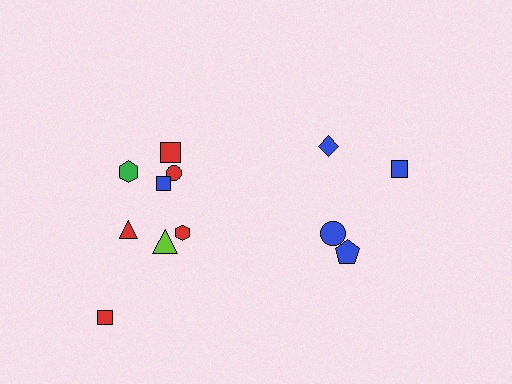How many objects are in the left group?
There are 8 objects.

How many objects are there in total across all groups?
There are 12 objects.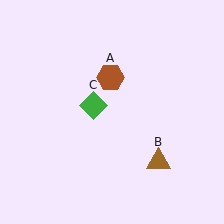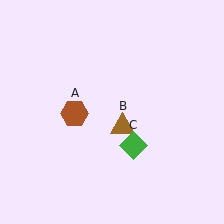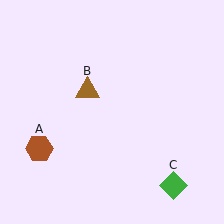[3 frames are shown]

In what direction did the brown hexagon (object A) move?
The brown hexagon (object A) moved down and to the left.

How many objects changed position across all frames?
3 objects changed position: brown hexagon (object A), brown triangle (object B), green diamond (object C).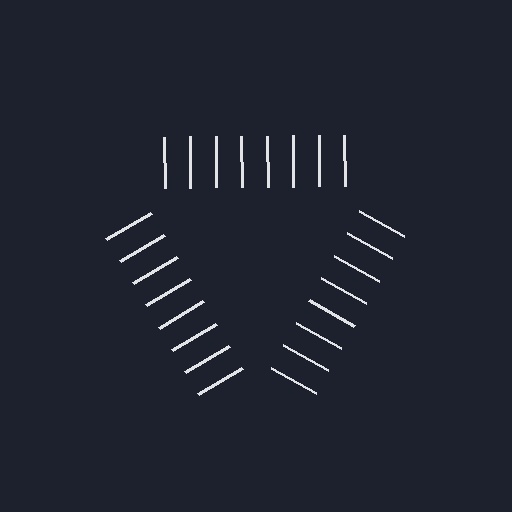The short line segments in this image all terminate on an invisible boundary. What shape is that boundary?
An illusory triangle — the line segments terminate on its edges but no continuous stroke is drawn.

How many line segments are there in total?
24 — 8 along each of the 3 edges.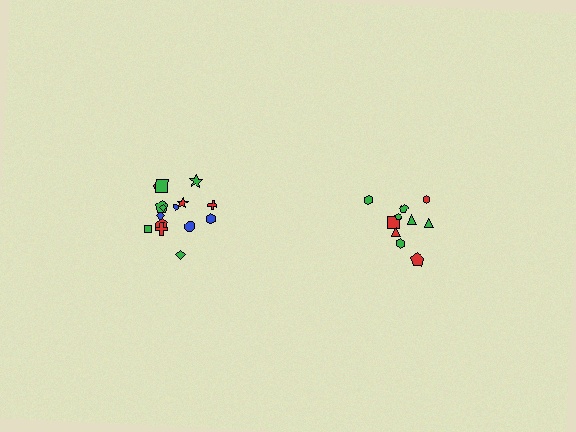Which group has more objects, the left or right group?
The left group.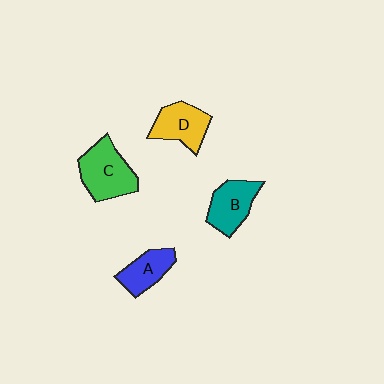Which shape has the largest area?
Shape C (green).